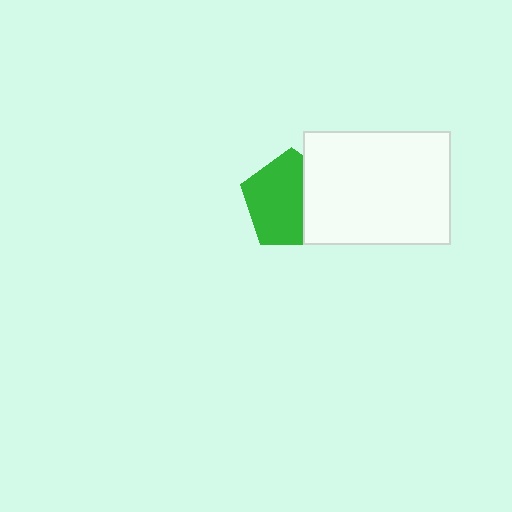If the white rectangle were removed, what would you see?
You would see the complete green pentagon.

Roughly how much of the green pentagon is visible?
Most of it is visible (roughly 66%).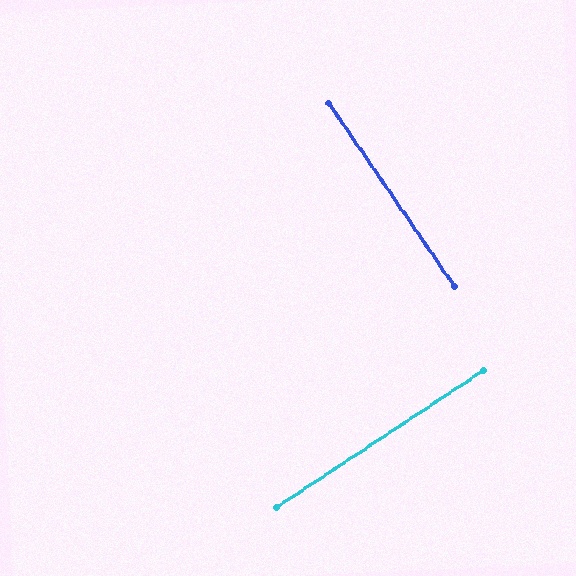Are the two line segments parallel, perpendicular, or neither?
Perpendicular — they meet at approximately 89°.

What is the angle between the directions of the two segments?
Approximately 89 degrees.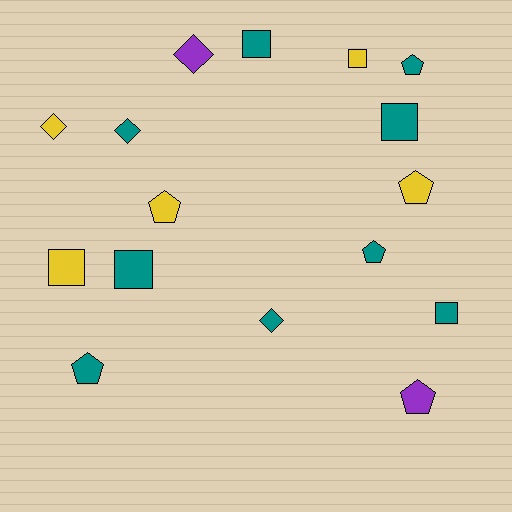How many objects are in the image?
There are 16 objects.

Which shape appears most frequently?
Square, with 6 objects.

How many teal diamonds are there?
There are 2 teal diamonds.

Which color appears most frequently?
Teal, with 9 objects.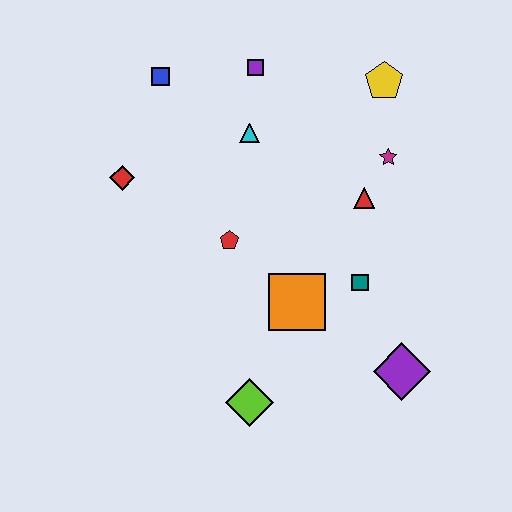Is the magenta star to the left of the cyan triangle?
No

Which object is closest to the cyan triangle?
The purple square is closest to the cyan triangle.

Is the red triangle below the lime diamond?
No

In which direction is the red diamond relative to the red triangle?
The red diamond is to the left of the red triangle.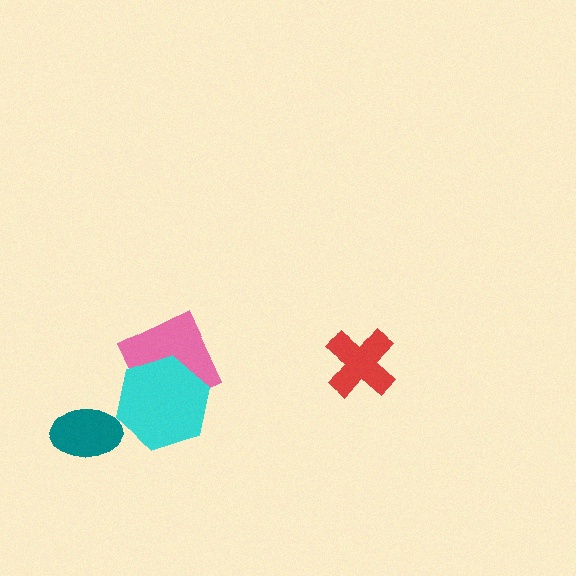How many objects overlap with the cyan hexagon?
1 object overlaps with the cyan hexagon.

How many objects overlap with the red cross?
0 objects overlap with the red cross.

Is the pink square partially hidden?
Yes, it is partially covered by another shape.